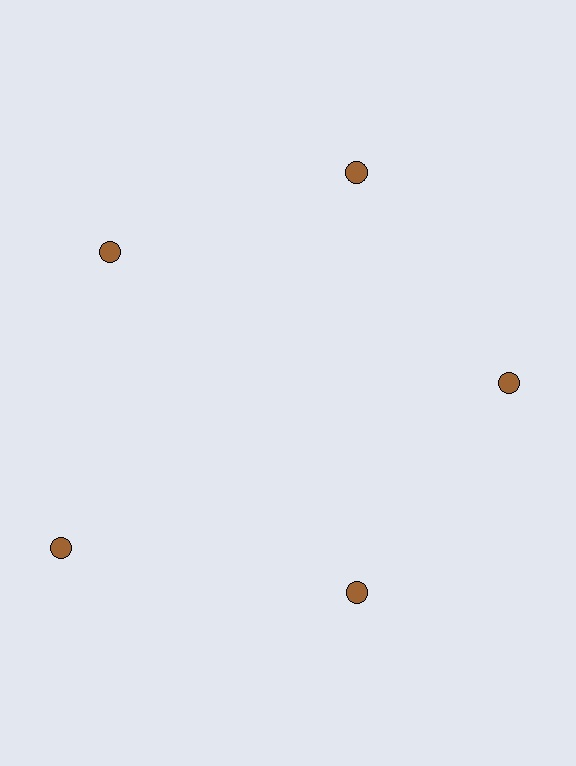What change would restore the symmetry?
The symmetry would be restored by moving it inward, back onto the ring so that all 5 circles sit at equal angles and equal distance from the center.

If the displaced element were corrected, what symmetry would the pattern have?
It would have 5-fold rotational symmetry — the pattern would map onto itself every 72 degrees.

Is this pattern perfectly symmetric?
No. The 5 brown circles are arranged in a ring, but one element near the 8 o'clock position is pushed outward from the center, breaking the 5-fold rotational symmetry.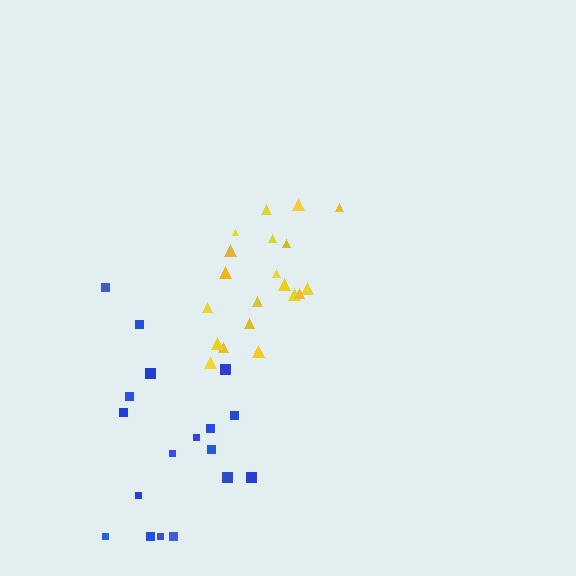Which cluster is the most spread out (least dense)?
Blue.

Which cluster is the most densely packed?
Yellow.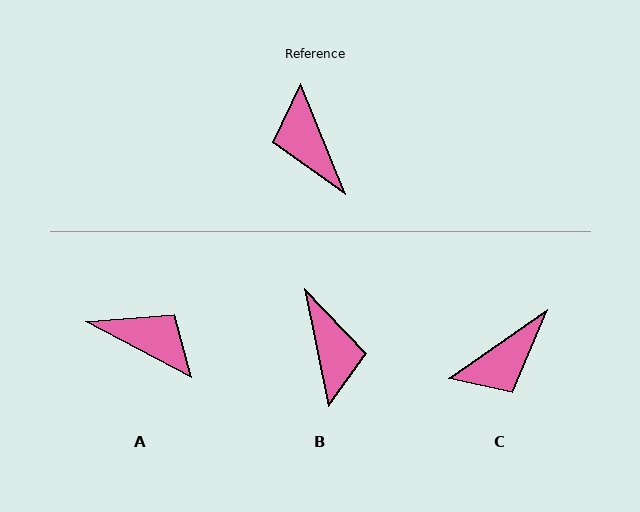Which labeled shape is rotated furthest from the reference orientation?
B, about 169 degrees away.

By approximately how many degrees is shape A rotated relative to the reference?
Approximately 140 degrees clockwise.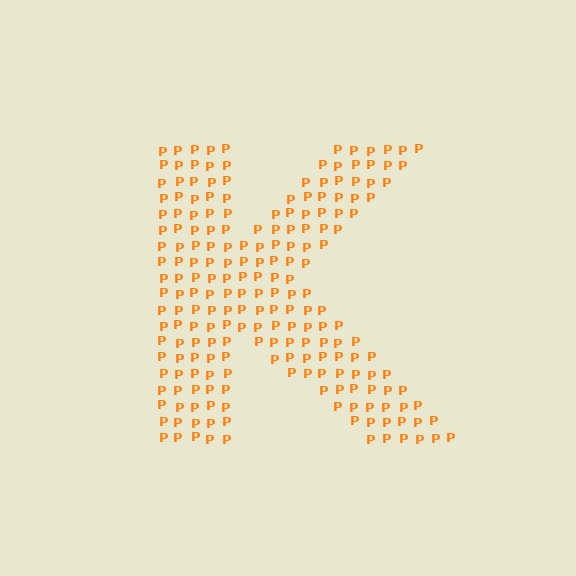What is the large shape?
The large shape is the letter K.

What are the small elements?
The small elements are letter P's.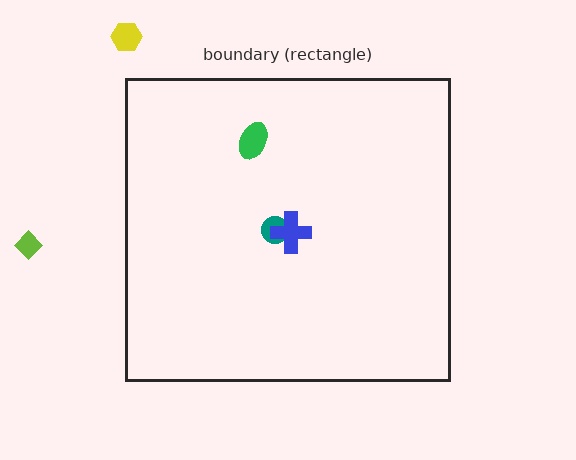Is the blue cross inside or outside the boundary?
Inside.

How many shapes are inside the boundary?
3 inside, 2 outside.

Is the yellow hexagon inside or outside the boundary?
Outside.